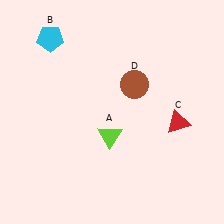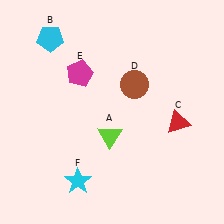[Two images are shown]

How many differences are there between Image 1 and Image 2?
There are 2 differences between the two images.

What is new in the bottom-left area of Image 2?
A cyan star (F) was added in the bottom-left area of Image 2.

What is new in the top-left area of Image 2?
A magenta pentagon (E) was added in the top-left area of Image 2.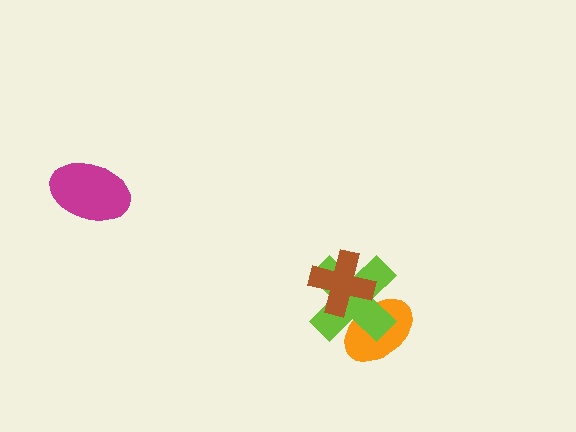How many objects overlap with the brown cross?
2 objects overlap with the brown cross.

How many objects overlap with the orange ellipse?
2 objects overlap with the orange ellipse.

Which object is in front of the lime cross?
The brown cross is in front of the lime cross.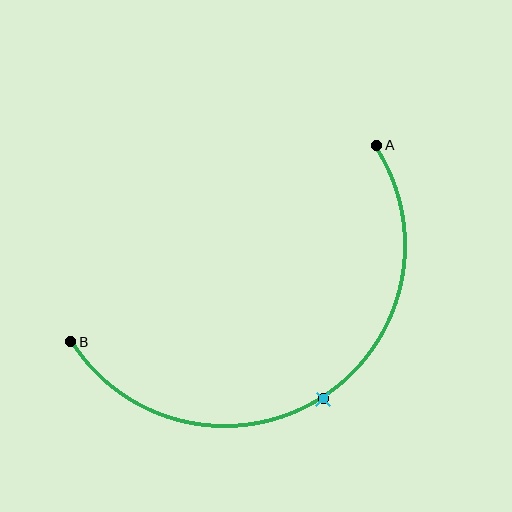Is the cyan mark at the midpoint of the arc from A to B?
Yes. The cyan mark lies on the arc at equal arc-length from both A and B — it is the arc midpoint.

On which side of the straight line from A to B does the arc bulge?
The arc bulges below the straight line connecting A and B.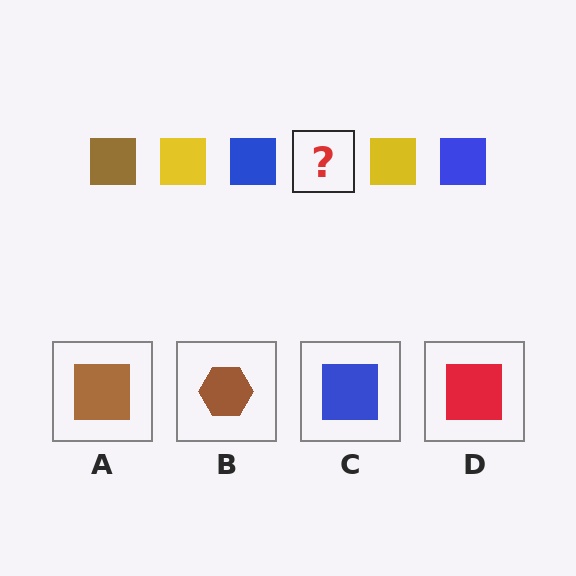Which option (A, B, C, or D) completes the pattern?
A.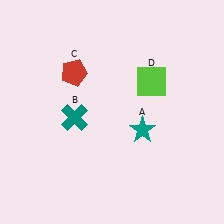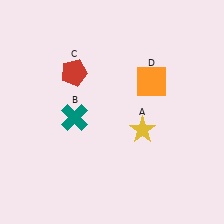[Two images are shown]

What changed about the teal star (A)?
In Image 1, A is teal. In Image 2, it changed to yellow.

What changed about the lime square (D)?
In Image 1, D is lime. In Image 2, it changed to orange.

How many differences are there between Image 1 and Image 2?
There are 2 differences between the two images.